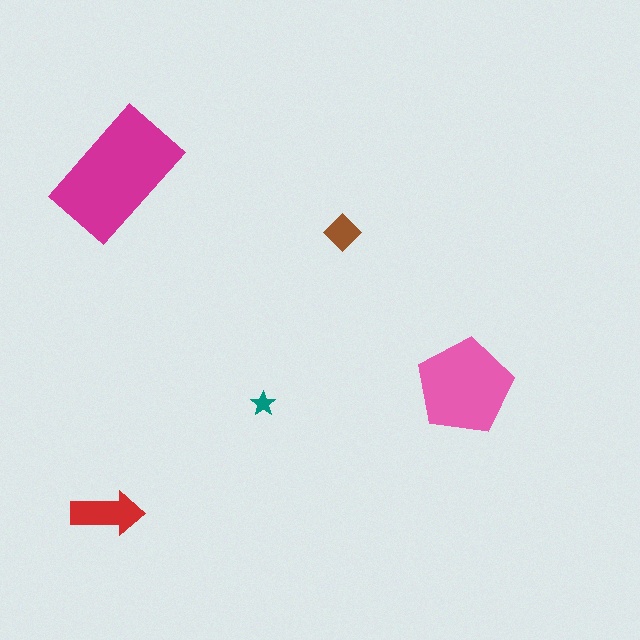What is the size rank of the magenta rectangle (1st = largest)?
1st.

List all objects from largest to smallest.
The magenta rectangle, the pink pentagon, the red arrow, the brown diamond, the teal star.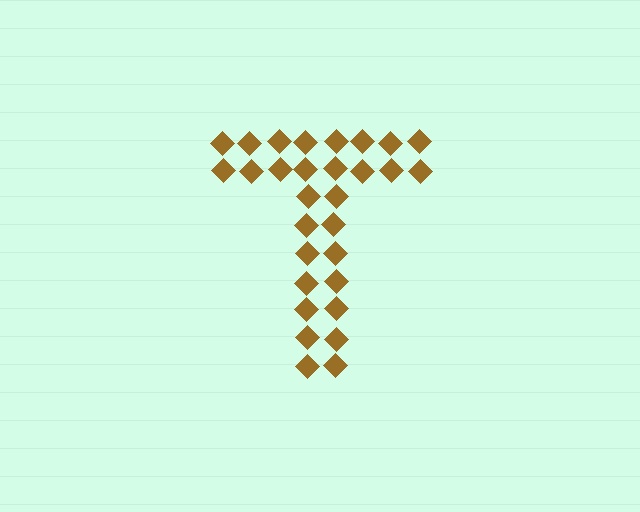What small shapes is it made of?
It is made of small diamonds.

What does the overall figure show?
The overall figure shows the letter T.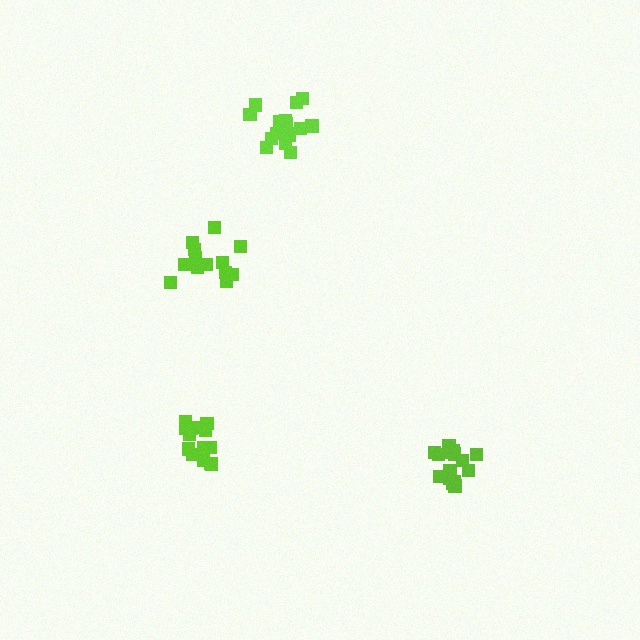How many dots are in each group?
Group 1: 15 dots, Group 2: 16 dots, Group 3: 14 dots, Group 4: 17 dots (62 total).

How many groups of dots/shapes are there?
There are 4 groups.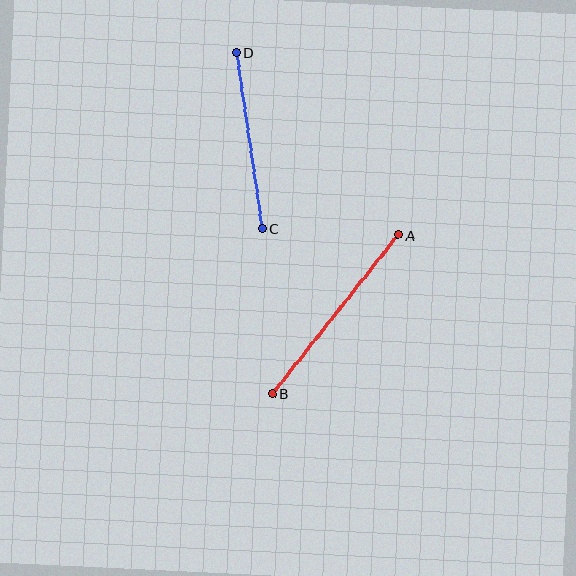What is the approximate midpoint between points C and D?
The midpoint is at approximately (249, 140) pixels.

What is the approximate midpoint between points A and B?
The midpoint is at approximately (335, 314) pixels.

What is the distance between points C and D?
The distance is approximately 178 pixels.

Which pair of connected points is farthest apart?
Points A and B are farthest apart.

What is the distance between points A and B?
The distance is approximately 203 pixels.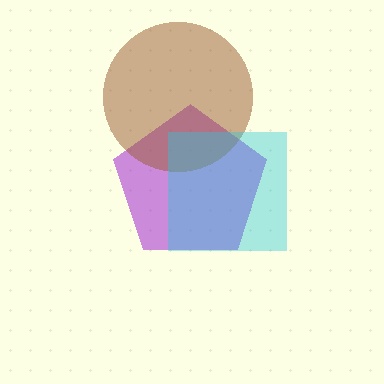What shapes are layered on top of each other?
The layered shapes are: a purple pentagon, a brown circle, a cyan square.